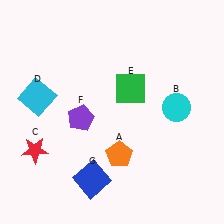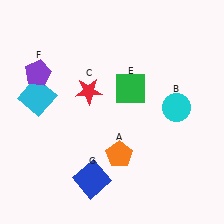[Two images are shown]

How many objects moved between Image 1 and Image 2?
2 objects moved between the two images.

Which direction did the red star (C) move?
The red star (C) moved up.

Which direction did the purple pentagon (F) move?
The purple pentagon (F) moved up.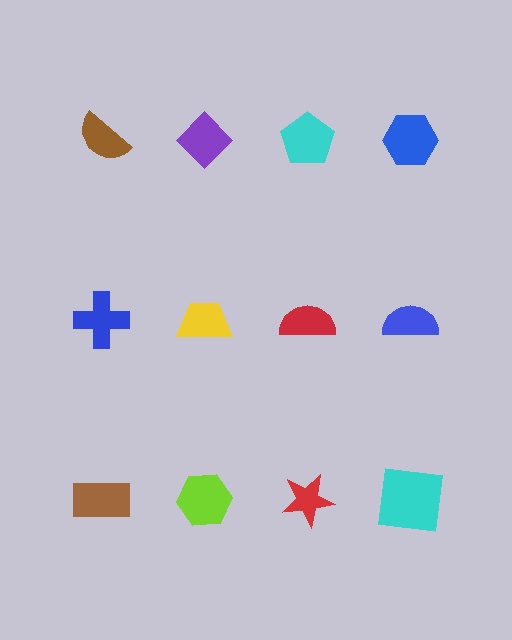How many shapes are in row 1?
4 shapes.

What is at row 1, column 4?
A blue hexagon.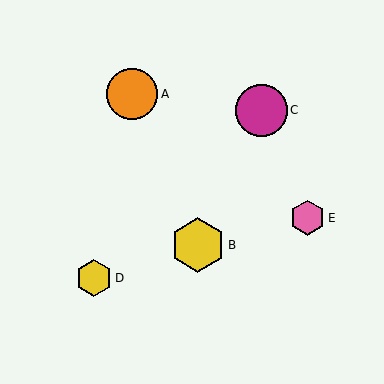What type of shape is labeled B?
Shape B is a yellow hexagon.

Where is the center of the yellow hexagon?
The center of the yellow hexagon is at (94, 278).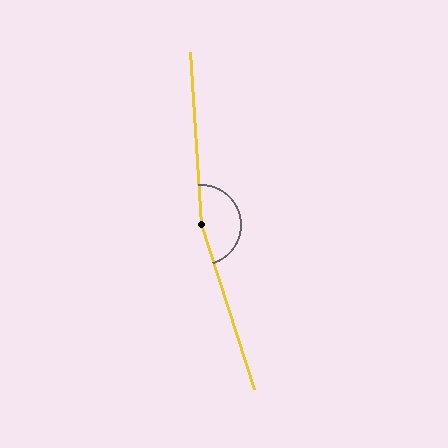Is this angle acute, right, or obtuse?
It is obtuse.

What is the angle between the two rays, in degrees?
Approximately 165 degrees.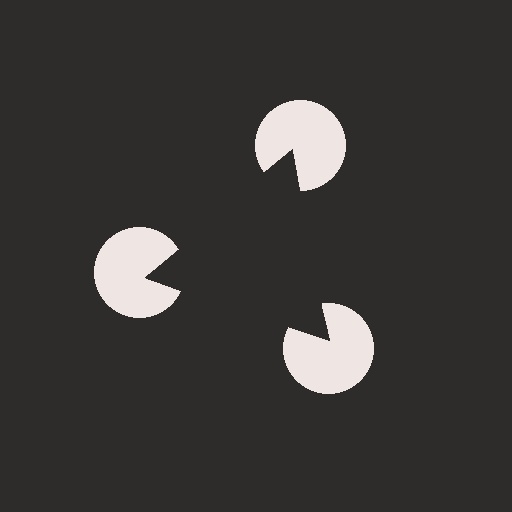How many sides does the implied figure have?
3 sides.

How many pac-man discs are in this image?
There are 3 — one at each vertex of the illusory triangle.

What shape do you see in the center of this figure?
An illusory triangle — its edges are inferred from the aligned wedge cuts in the pac-man discs, not physically drawn.